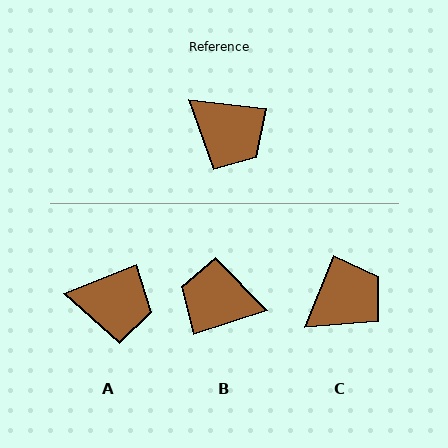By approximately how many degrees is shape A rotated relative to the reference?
Approximately 28 degrees counter-clockwise.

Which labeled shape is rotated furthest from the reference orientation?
B, about 155 degrees away.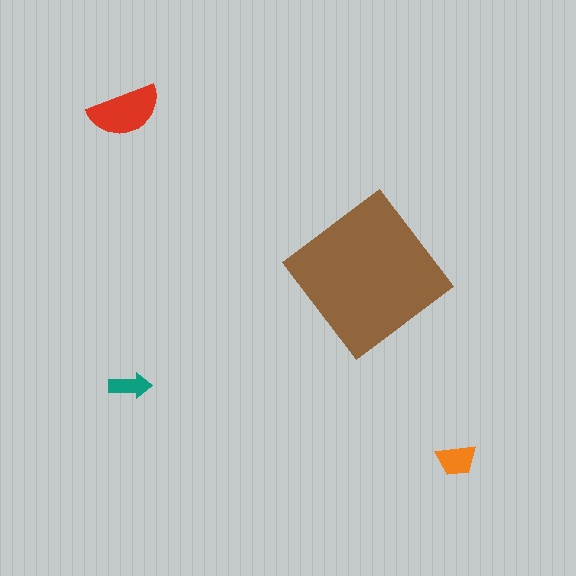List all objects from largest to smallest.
The brown diamond, the red semicircle, the orange trapezoid, the teal arrow.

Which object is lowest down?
The orange trapezoid is bottommost.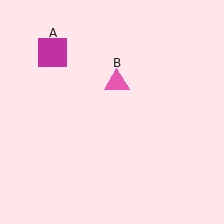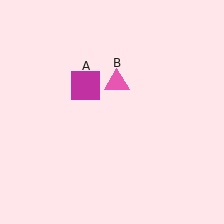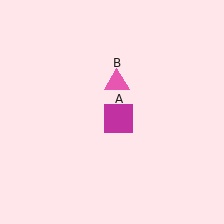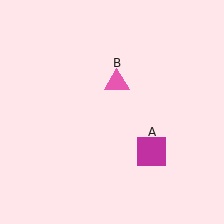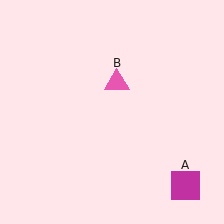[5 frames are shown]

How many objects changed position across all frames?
1 object changed position: magenta square (object A).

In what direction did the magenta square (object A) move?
The magenta square (object A) moved down and to the right.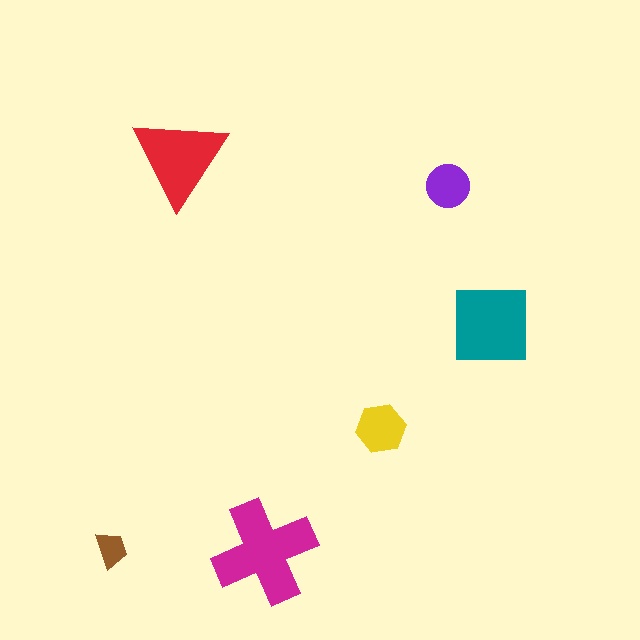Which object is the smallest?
The brown trapezoid.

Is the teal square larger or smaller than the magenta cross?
Smaller.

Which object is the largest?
The magenta cross.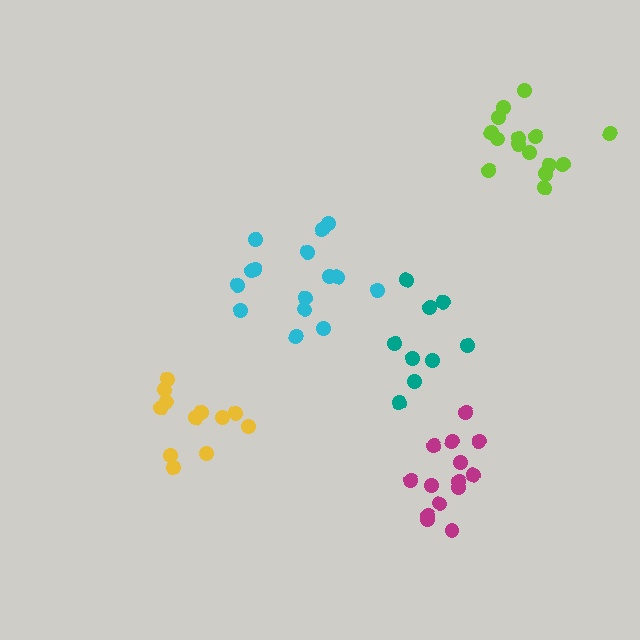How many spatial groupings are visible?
There are 5 spatial groupings.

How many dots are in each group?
Group 1: 9 dots, Group 2: 12 dots, Group 3: 15 dots, Group 4: 15 dots, Group 5: 14 dots (65 total).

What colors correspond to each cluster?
The clusters are colored: teal, yellow, cyan, lime, magenta.